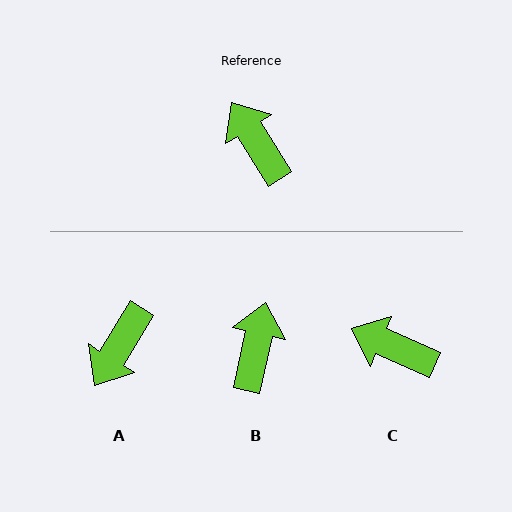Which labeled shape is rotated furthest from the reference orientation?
A, about 116 degrees away.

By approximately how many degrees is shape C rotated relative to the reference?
Approximately 34 degrees counter-clockwise.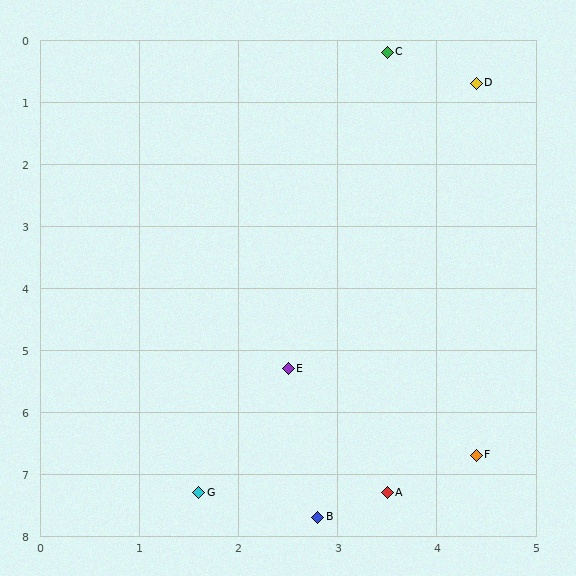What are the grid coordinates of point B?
Point B is at approximately (2.8, 7.7).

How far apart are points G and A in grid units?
Points G and A are about 1.9 grid units apart.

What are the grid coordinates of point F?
Point F is at approximately (4.4, 6.7).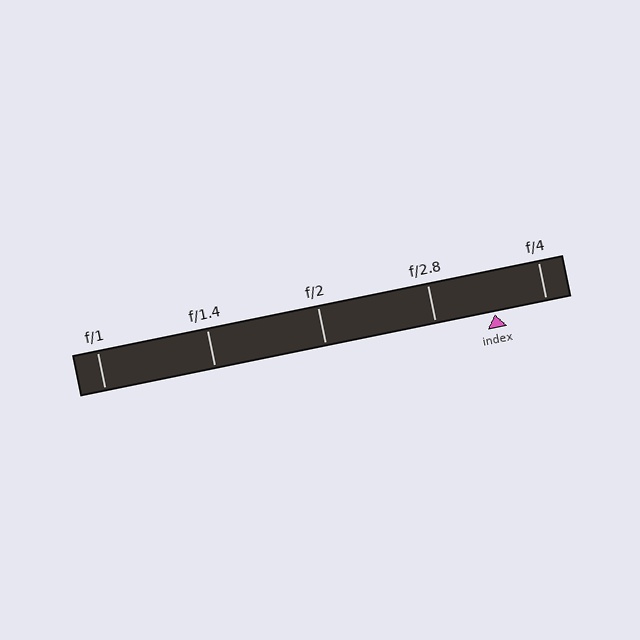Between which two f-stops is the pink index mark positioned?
The index mark is between f/2.8 and f/4.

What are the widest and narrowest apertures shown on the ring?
The widest aperture shown is f/1 and the narrowest is f/4.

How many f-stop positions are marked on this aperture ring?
There are 5 f-stop positions marked.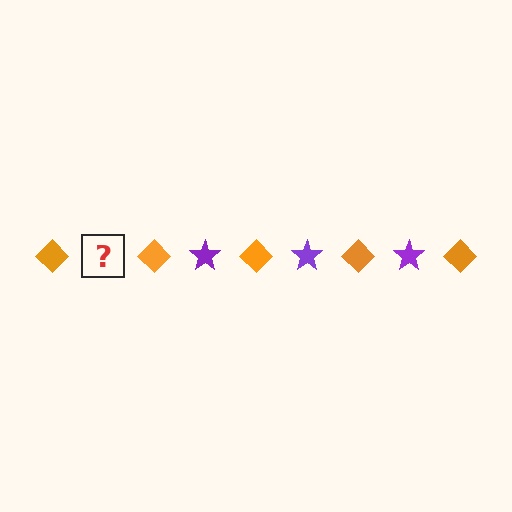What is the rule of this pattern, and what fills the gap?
The rule is that the pattern alternates between orange diamond and purple star. The gap should be filled with a purple star.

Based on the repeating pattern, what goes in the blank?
The blank should be a purple star.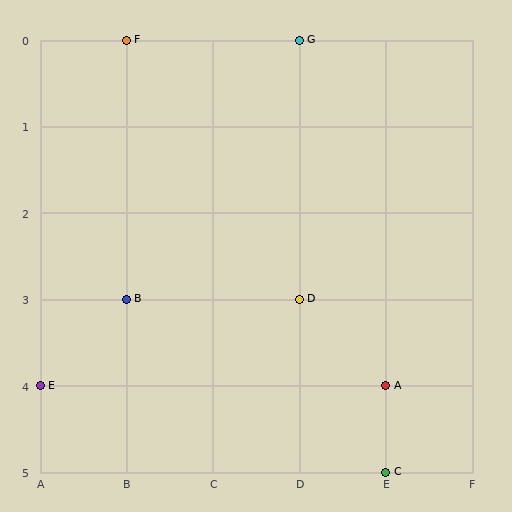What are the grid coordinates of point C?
Point C is at grid coordinates (E, 5).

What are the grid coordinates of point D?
Point D is at grid coordinates (D, 3).